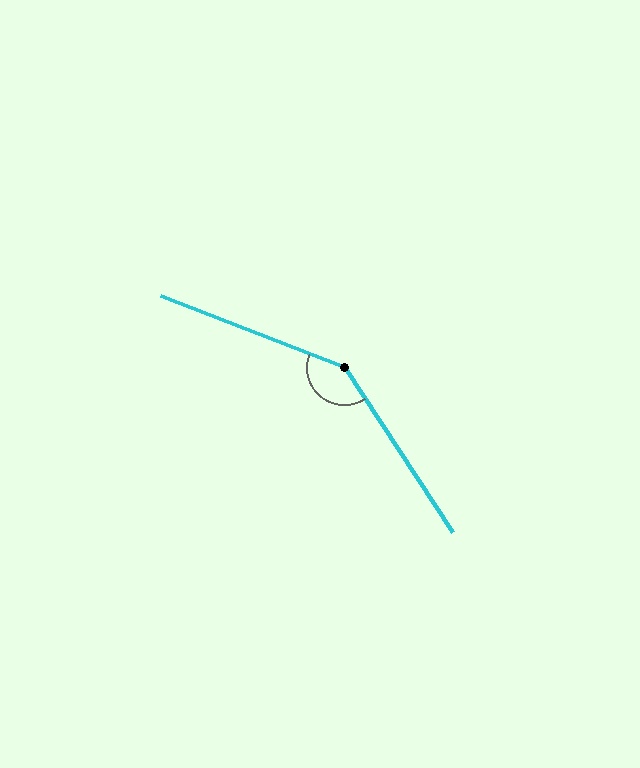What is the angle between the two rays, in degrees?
Approximately 144 degrees.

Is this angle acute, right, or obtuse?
It is obtuse.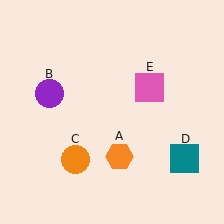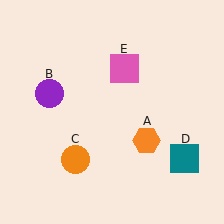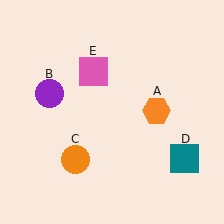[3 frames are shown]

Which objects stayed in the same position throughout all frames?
Purple circle (object B) and orange circle (object C) and teal square (object D) remained stationary.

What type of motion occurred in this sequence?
The orange hexagon (object A), pink square (object E) rotated counterclockwise around the center of the scene.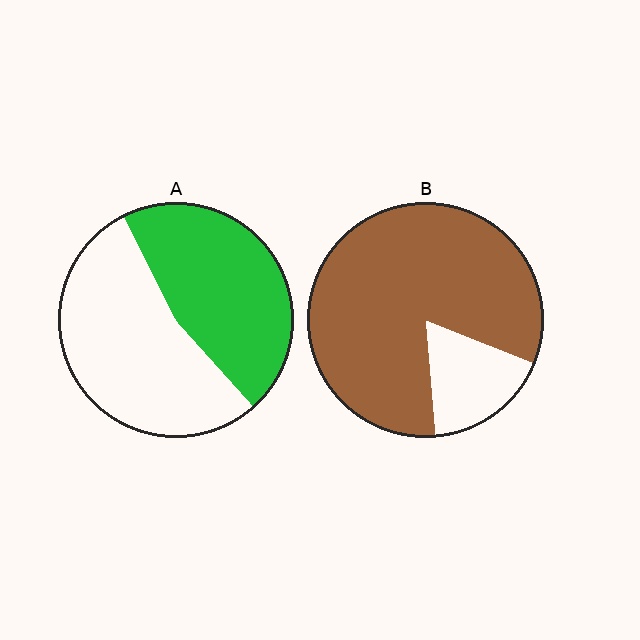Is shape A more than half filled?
No.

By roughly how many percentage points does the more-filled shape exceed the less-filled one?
By roughly 35 percentage points (B over A).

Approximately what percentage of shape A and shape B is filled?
A is approximately 45% and B is approximately 85%.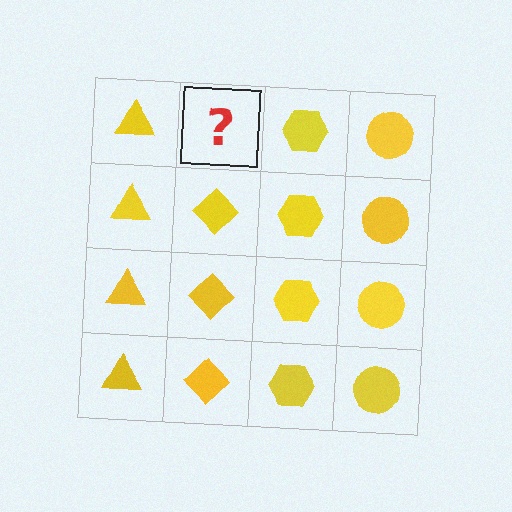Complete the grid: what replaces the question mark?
The question mark should be replaced with a yellow diamond.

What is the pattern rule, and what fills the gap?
The rule is that each column has a consistent shape. The gap should be filled with a yellow diamond.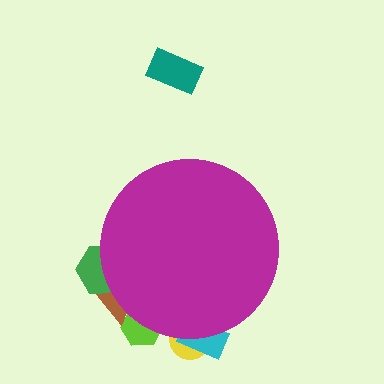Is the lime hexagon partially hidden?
Yes, the lime hexagon is partially hidden behind the magenta circle.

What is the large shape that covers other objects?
A magenta circle.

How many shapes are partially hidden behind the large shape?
5 shapes are partially hidden.